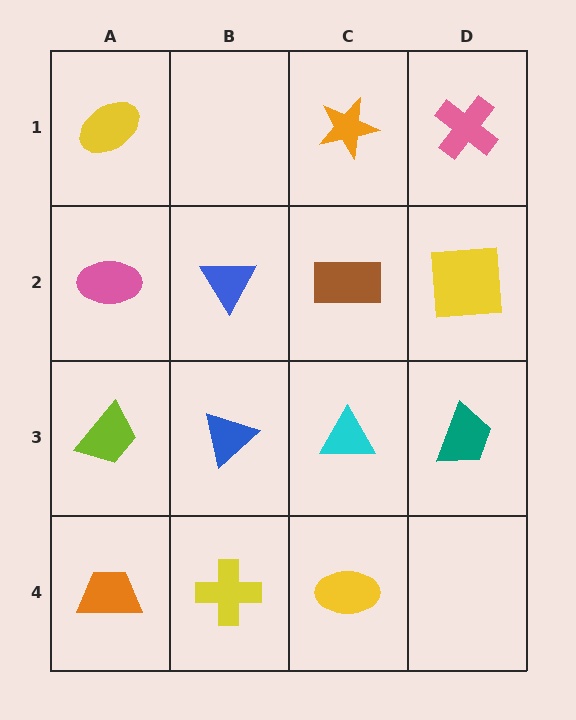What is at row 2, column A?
A pink ellipse.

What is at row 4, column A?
An orange trapezoid.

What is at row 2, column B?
A blue triangle.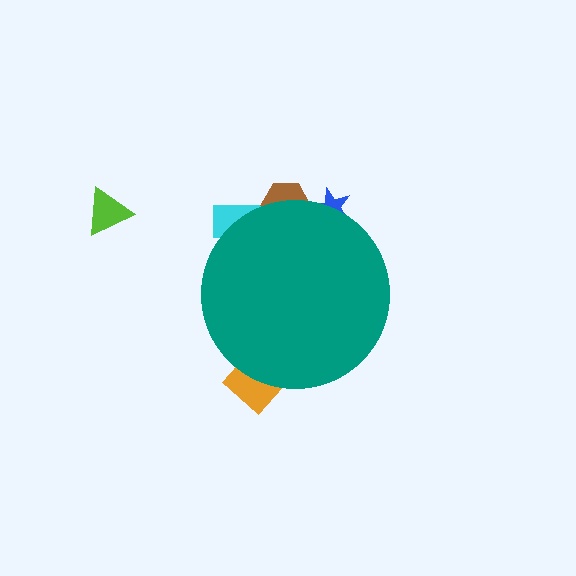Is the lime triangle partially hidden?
No, the lime triangle is fully visible.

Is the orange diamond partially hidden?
Yes, the orange diamond is partially hidden behind the teal circle.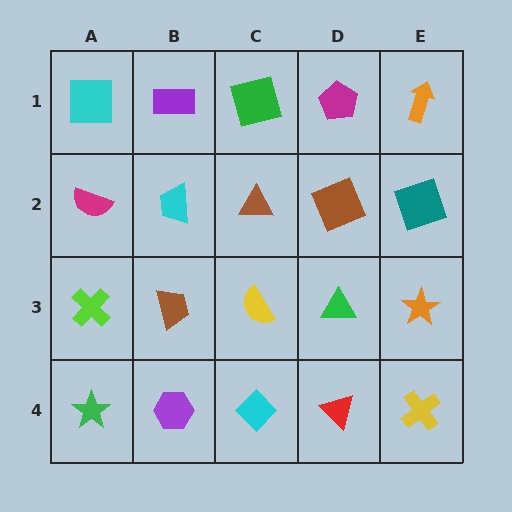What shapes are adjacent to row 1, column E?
A teal square (row 2, column E), a magenta pentagon (row 1, column D).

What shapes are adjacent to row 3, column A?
A magenta semicircle (row 2, column A), a green star (row 4, column A), a brown trapezoid (row 3, column B).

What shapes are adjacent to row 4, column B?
A brown trapezoid (row 3, column B), a green star (row 4, column A), a cyan diamond (row 4, column C).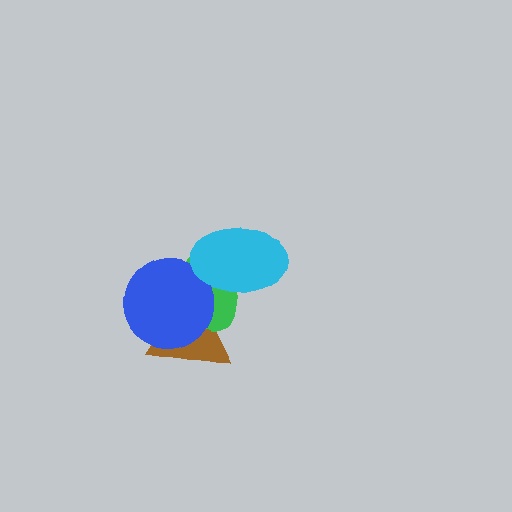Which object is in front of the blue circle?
The cyan ellipse is in front of the blue circle.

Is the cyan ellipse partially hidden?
No, no other shape covers it.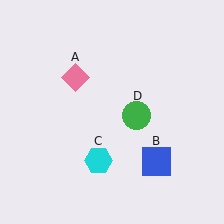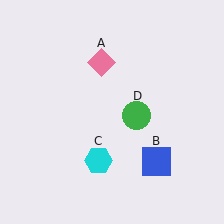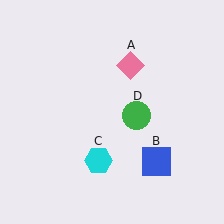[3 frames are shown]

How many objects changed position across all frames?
1 object changed position: pink diamond (object A).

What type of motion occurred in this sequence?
The pink diamond (object A) rotated clockwise around the center of the scene.